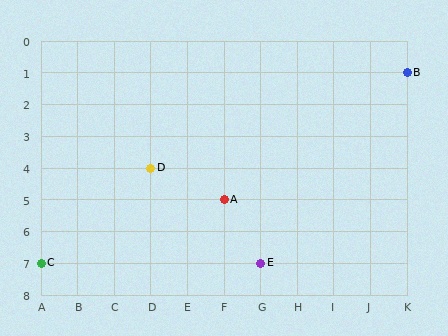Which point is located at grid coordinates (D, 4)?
Point D is at (D, 4).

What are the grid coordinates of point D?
Point D is at grid coordinates (D, 4).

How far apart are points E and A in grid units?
Points E and A are 1 column and 2 rows apart (about 2.2 grid units diagonally).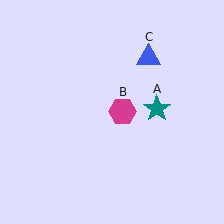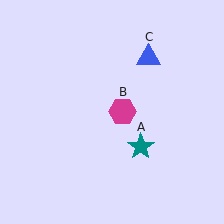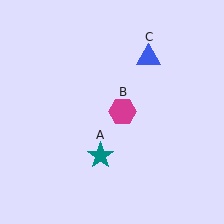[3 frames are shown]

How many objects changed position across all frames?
1 object changed position: teal star (object A).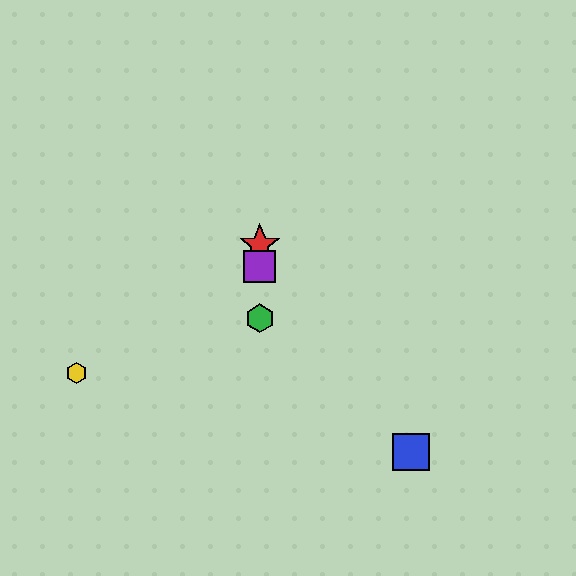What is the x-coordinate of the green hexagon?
The green hexagon is at x≈260.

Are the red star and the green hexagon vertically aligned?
Yes, both are at x≈260.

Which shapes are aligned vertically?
The red star, the green hexagon, the purple square are aligned vertically.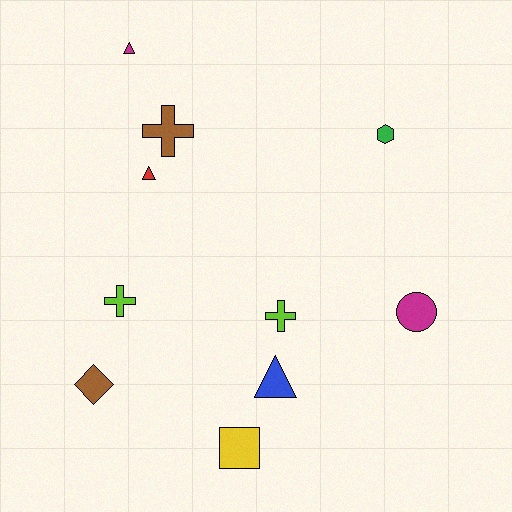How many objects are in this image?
There are 10 objects.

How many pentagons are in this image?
There are no pentagons.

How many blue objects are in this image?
There is 1 blue object.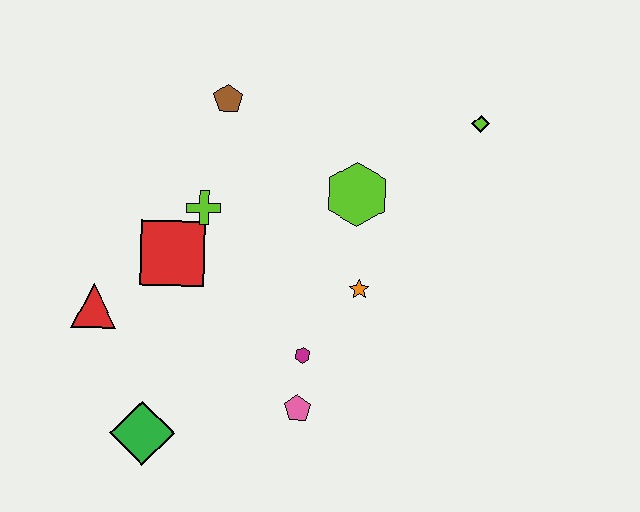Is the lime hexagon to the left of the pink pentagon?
No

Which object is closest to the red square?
The lime cross is closest to the red square.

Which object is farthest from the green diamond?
The lime diamond is farthest from the green diamond.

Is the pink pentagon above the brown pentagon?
No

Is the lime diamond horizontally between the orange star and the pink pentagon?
No